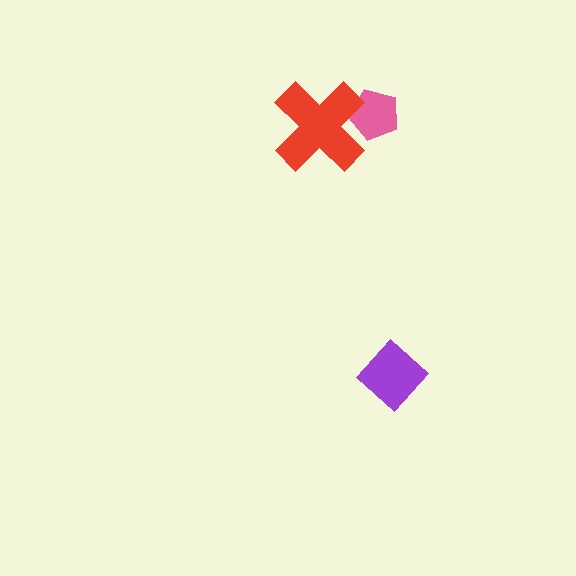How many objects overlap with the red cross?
1 object overlaps with the red cross.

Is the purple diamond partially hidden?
No, no other shape covers it.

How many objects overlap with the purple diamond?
0 objects overlap with the purple diamond.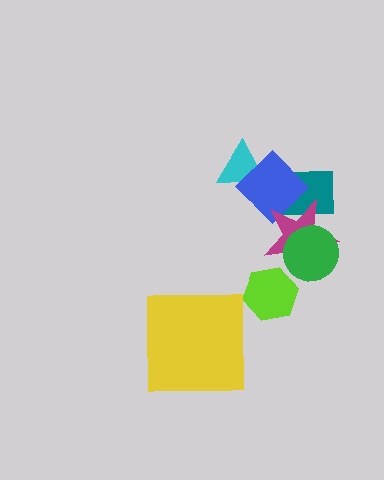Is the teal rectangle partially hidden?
Yes, it is partially covered by another shape.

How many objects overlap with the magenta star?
3 objects overlap with the magenta star.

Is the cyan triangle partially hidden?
Yes, it is partially covered by another shape.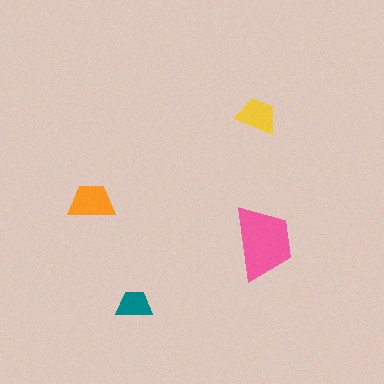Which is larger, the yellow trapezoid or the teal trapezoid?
The yellow one.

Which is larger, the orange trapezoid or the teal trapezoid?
The orange one.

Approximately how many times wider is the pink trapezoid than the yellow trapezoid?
About 2 times wider.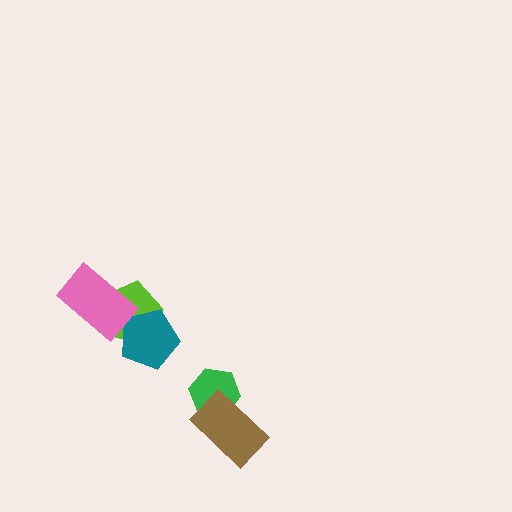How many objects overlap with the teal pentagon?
1 object overlaps with the teal pentagon.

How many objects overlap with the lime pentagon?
2 objects overlap with the lime pentagon.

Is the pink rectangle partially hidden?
No, no other shape covers it.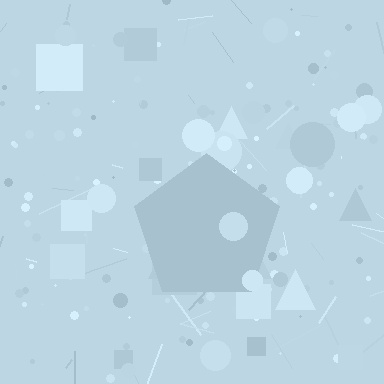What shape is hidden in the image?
A pentagon is hidden in the image.